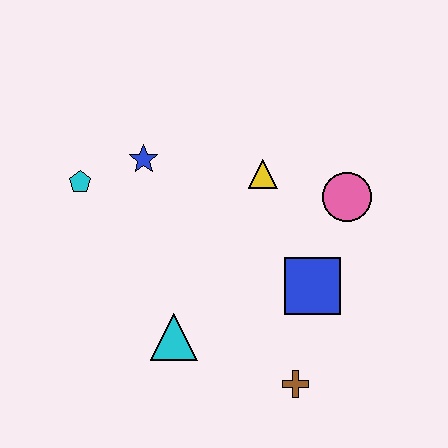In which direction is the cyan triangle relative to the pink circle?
The cyan triangle is to the left of the pink circle.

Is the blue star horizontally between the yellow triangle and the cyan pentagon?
Yes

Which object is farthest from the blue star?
The brown cross is farthest from the blue star.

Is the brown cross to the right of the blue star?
Yes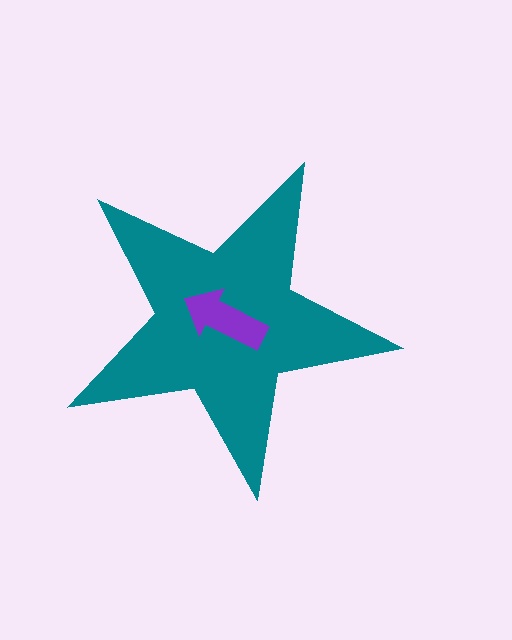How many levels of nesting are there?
2.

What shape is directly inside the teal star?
The purple arrow.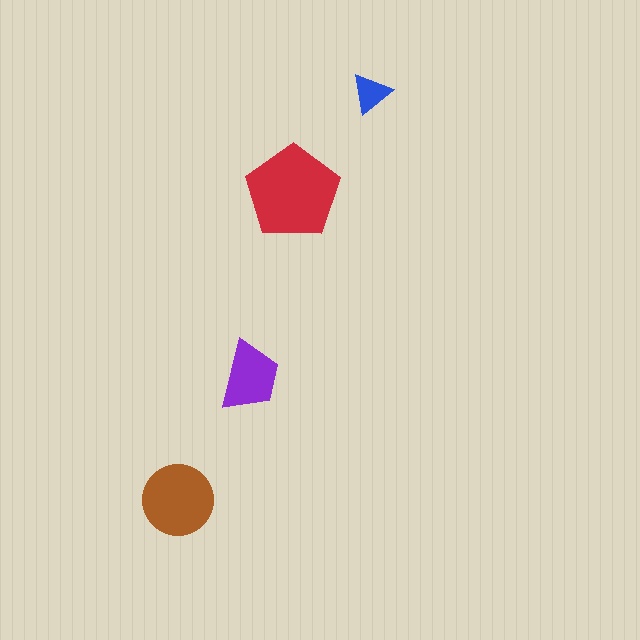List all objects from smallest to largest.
The blue triangle, the purple trapezoid, the brown circle, the red pentagon.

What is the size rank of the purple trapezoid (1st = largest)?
3rd.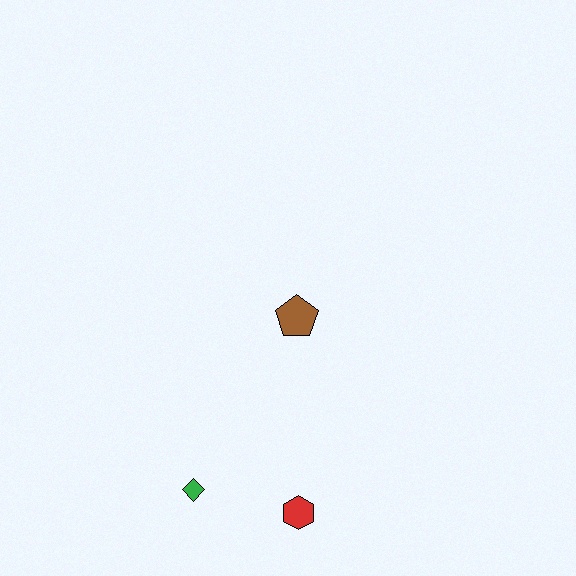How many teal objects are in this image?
There are no teal objects.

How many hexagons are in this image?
There is 1 hexagon.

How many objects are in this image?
There are 3 objects.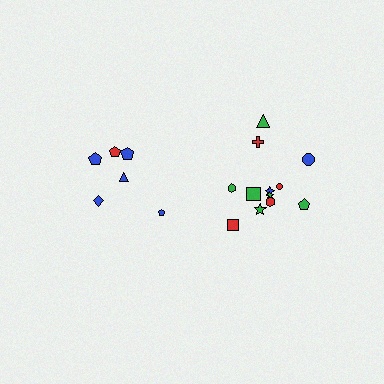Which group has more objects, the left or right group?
The right group.